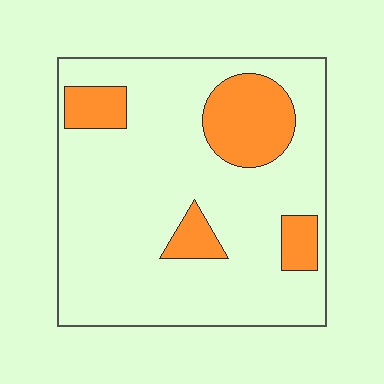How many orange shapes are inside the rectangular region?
4.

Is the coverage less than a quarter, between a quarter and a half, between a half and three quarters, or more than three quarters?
Less than a quarter.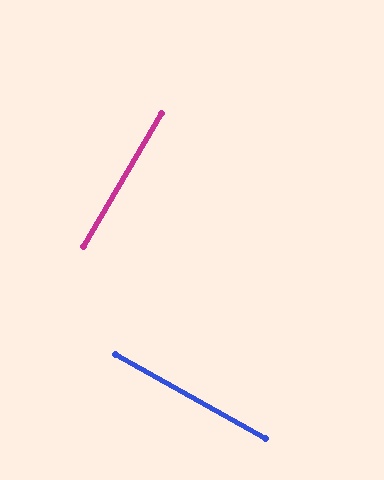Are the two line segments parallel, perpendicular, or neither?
Perpendicular — they meet at approximately 89°.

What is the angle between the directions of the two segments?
Approximately 89 degrees.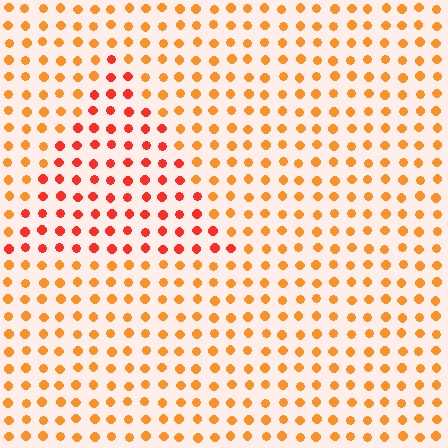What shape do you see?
I see a triangle.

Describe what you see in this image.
The image is filled with small orange elements in a uniform arrangement. A triangle-shaped region is visible where the elements are tinted to a slightly different hue, forming a subtle color boundary.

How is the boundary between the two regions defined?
The boundary is defined purely by a slight shift in hue (about 29 degrees). Spacing, size, and orientation are identical on both sides.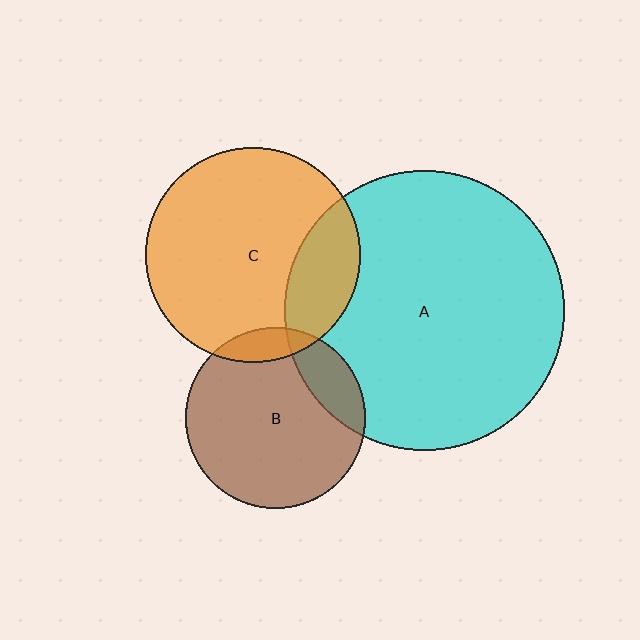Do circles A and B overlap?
Yes.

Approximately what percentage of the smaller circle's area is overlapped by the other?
Approximately 15%.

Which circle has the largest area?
Circle A (cyan).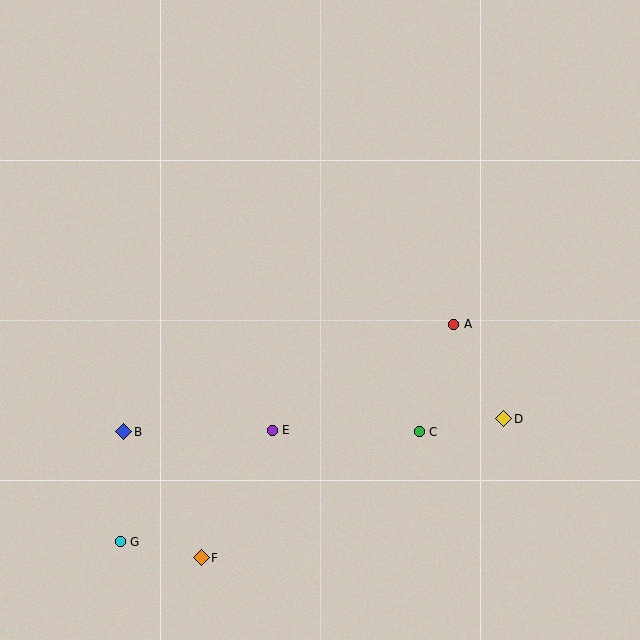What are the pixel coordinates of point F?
Point F is at (201, 558).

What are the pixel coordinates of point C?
Point C is at (419, 432).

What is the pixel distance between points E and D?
The distance between E and D is 232 pixels.